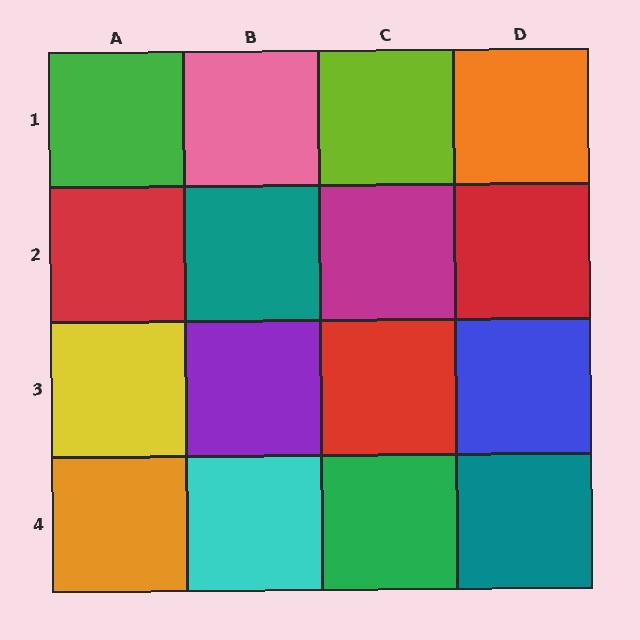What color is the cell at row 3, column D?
Blue.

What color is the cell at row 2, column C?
Magenta.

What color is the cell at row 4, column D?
Teal.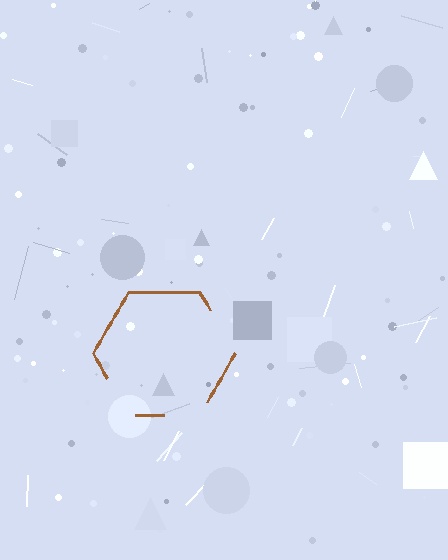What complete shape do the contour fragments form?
The contour fragments form a hexagon.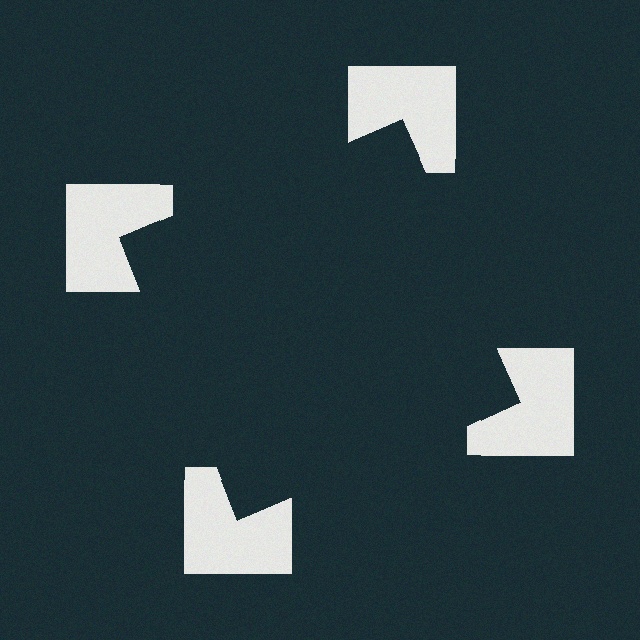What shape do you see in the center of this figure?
An illusory square — its edges are inferred from the aligned wedge cuts in the notched squares, not physically drawn.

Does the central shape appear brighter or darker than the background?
It typically appears slightly darker than the background, even though no actual brightness change is drawn.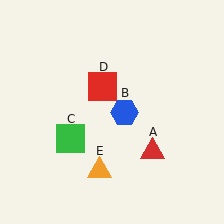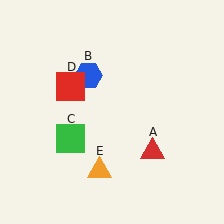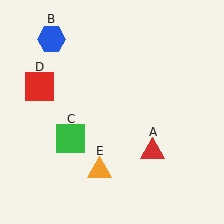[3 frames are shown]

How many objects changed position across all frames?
2 objects changed position: blue hexagon (object B), red square (object D).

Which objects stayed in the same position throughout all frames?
Red triangle (object A) and green square (object C) and orange triangle (object E) remained stationary.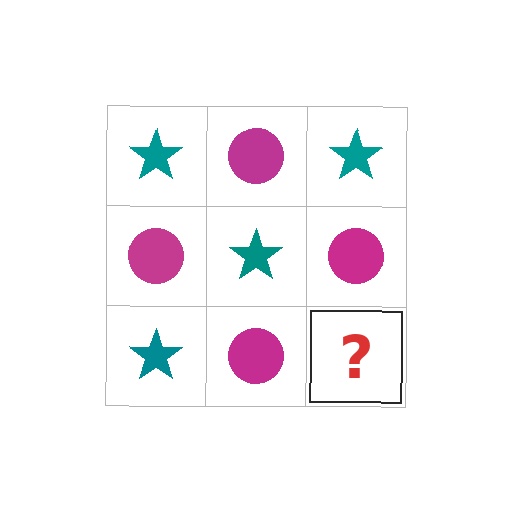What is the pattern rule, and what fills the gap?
The rule is that it alternates teal star and magenta circle in a checkerboard pattern. The gap should be filled with a teal star.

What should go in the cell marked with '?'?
The missing cell should contain a teal star.